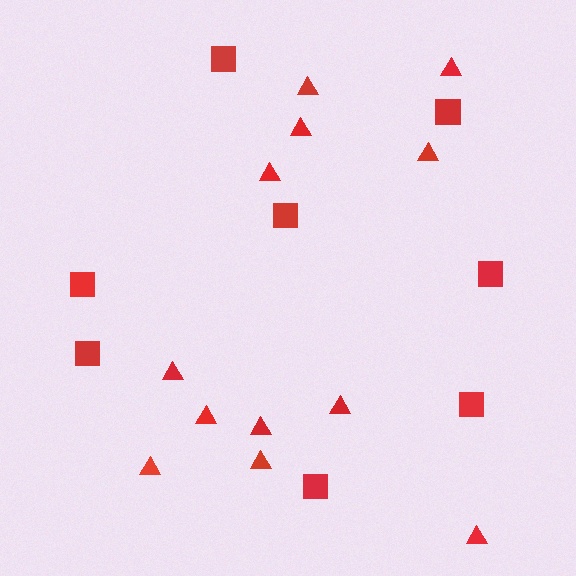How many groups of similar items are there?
There are 2 groups: one group of squares (8) and one group of triangles (12).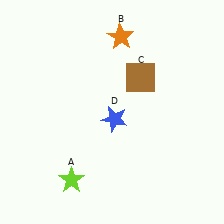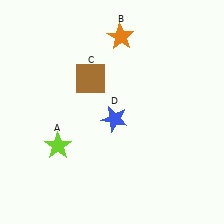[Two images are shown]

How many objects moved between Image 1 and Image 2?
2 objects moved between the two images.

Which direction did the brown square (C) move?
The brown square (C) moved left.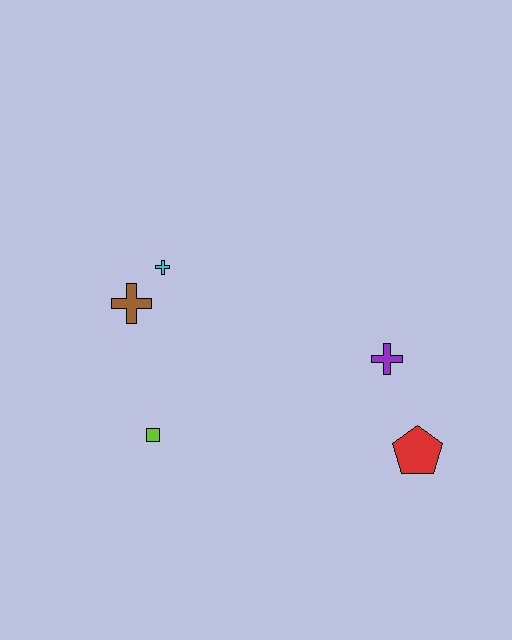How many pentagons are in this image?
There is 1 pentagon.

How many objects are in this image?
There are 5 objects.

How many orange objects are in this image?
There are no orange objects.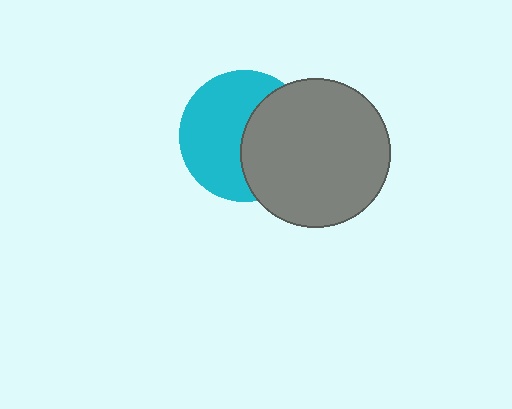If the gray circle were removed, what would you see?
You would see the complete cyan circle.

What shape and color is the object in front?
The object in front is a gray circle.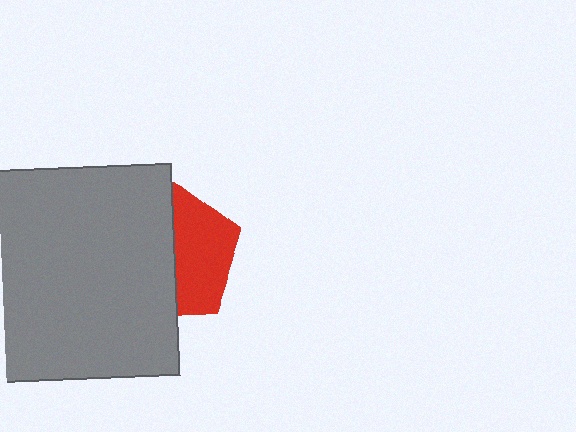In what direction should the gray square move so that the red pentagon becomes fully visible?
The gray square should move left. That is the shortest direction to clear the overlap and leave the red pentagon fully visible.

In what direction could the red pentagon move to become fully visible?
The red pentagon could move right. That would shift it out from behind the gray square entirely.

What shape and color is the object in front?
The object in front is a gray square.